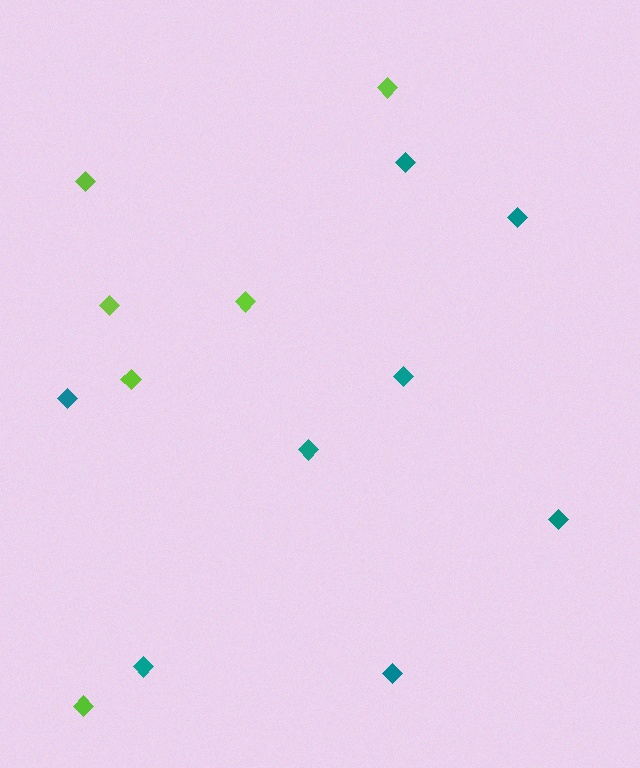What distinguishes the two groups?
There are 2 groups: one group of lime diamonds (6) and one group of teal diamonds (8).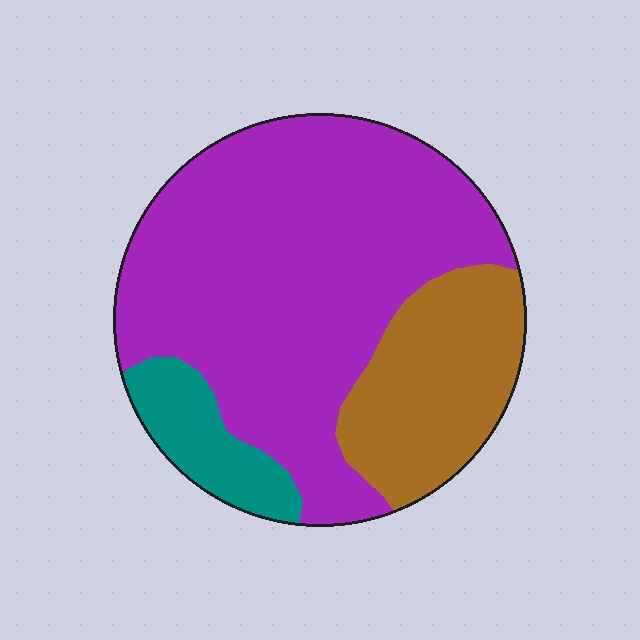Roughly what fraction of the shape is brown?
Brown covers 23% of the shape.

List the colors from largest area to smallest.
From largest to smallest: purple, brown, teal.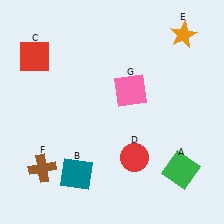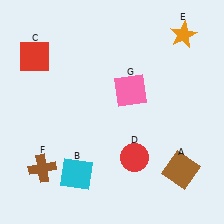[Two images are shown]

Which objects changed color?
A changed from green to brown. B changed from teal to cyan.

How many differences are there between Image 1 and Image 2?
There are 2 differences between the two images.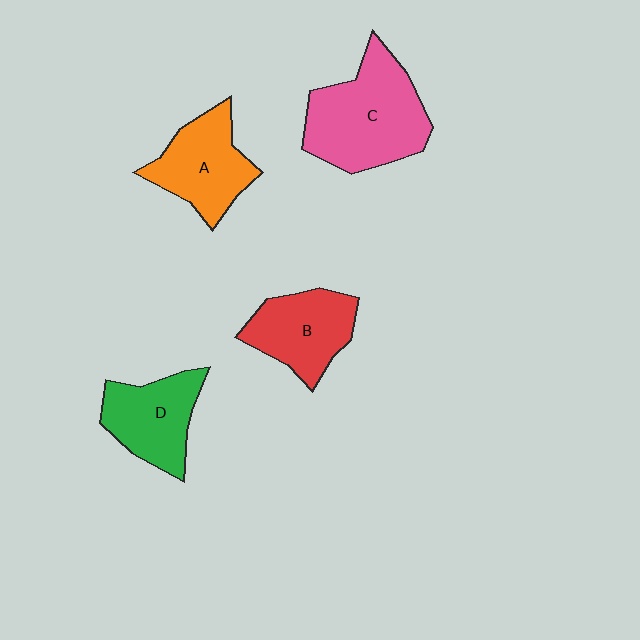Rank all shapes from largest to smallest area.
From largest to smallest: C (pink), A (orange), B (red), D (green).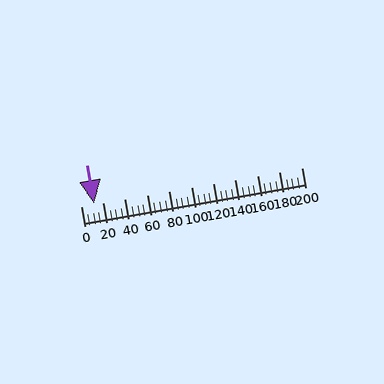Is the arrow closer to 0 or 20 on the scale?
The arrow is closer to 20.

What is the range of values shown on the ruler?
The ruler shows values from 0 to 200.